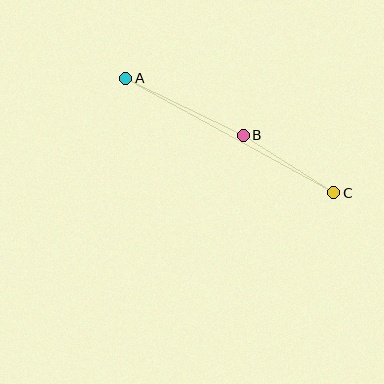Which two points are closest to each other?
Points B and C are closest to each other.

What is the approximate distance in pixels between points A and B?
The distance between A and B is approximately 130 pixels.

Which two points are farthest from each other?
Points A and C are farthest from each other.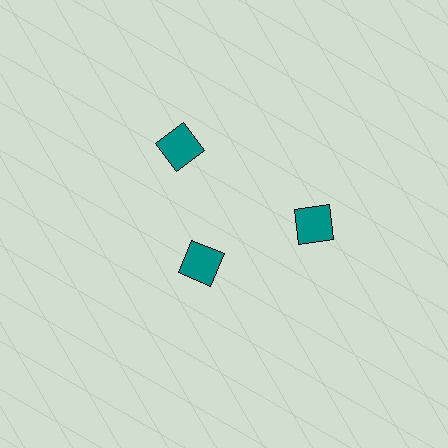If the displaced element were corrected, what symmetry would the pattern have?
It would have 3-fold rotational symmetry — the pattern would map onto itself every 120 degrees.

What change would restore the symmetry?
The symmetry would be restored by moving it outward, back onto the ring so that all 3 diamonds sit at equal angles and equal distance from the center.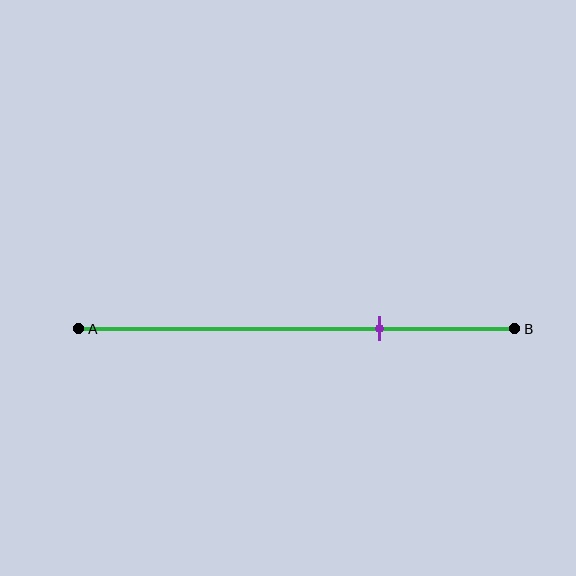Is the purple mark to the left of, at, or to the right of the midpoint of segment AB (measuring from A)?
The purple mark is to the right of the midpoint of segment AB.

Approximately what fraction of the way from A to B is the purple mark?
The purple mark is approximately 70% of the way from A to B.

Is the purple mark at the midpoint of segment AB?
No, the mark is at about 70% from A, not at the 50% midpoint.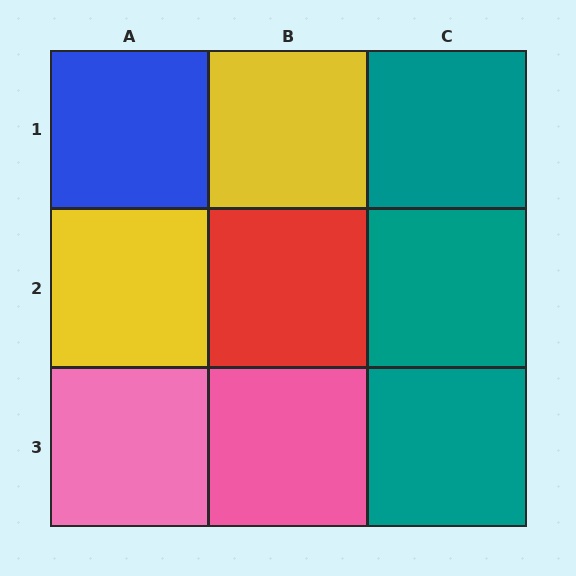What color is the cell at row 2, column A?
Yellow.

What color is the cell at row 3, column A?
Pink.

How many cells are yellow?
2 cells are yellow.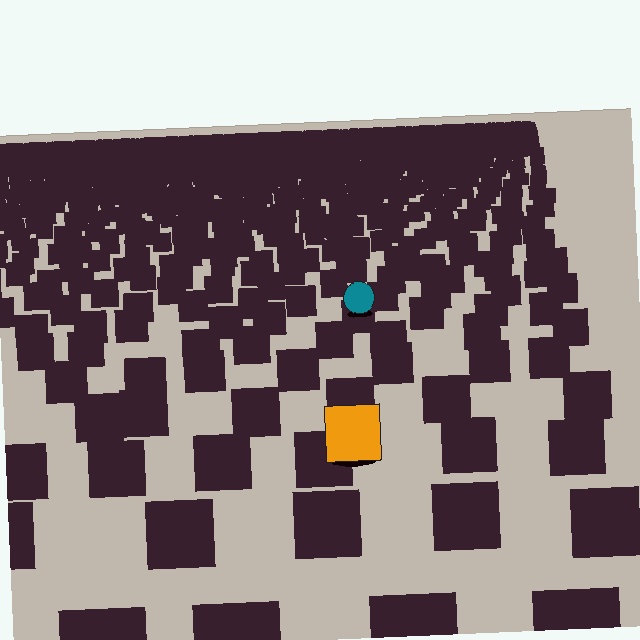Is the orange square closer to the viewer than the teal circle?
Yes. The orange square is closer — you can tell from the texture gradient: the ground texture is coarser near it.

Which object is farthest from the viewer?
The teal circle is farthest from the viewer. It appears smaller and the ground texture around it is denser.